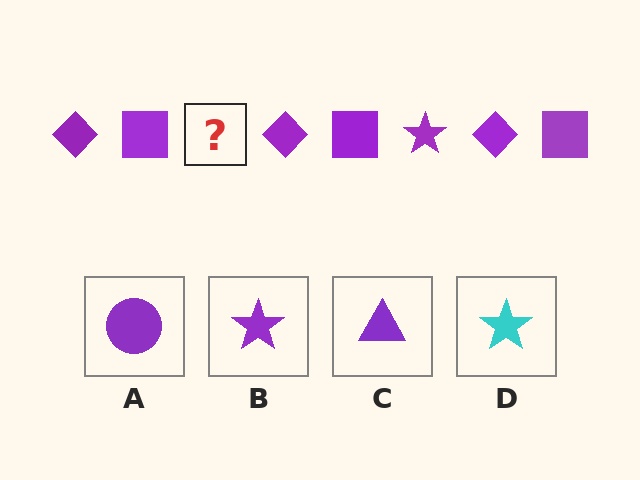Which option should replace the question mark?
Option B.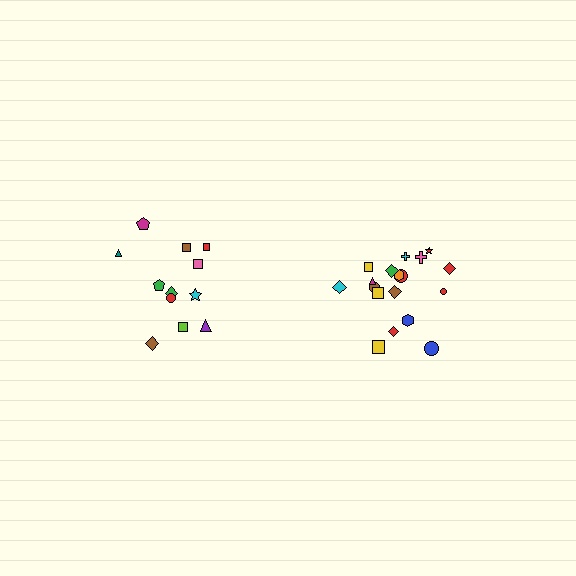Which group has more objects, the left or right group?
The right group.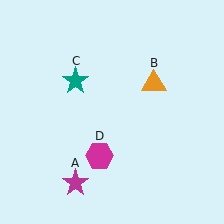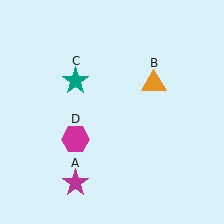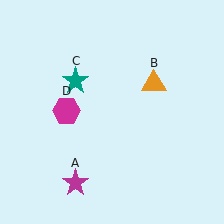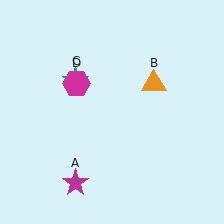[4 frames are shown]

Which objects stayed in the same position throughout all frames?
Magenta star (object A) and orange triangle (object B) and teal star (object C) remained stationary.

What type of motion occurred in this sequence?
The magenta hexagon (object D) rotated clockwise around the center of the scene.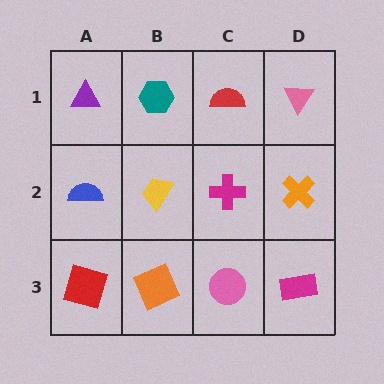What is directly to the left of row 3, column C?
An orange square.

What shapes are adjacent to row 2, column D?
A pink triangle (row 1, column D), a magenta rectangle (row 3, column D), a magenta cross (row 2, column C).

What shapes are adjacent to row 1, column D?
An orange cross (row 2, column D), a red semicircle (row 1, column C).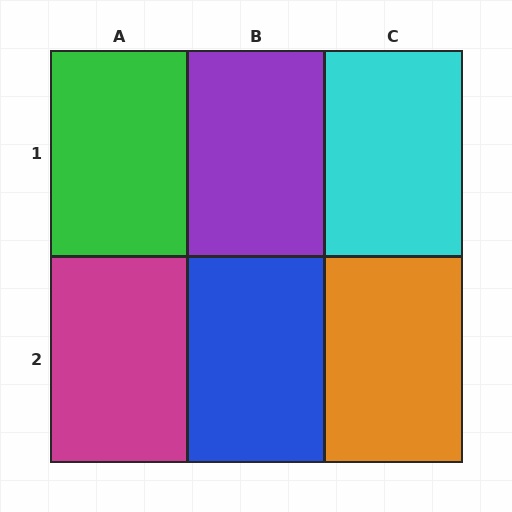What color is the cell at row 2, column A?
Magenta.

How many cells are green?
1 cell is green.